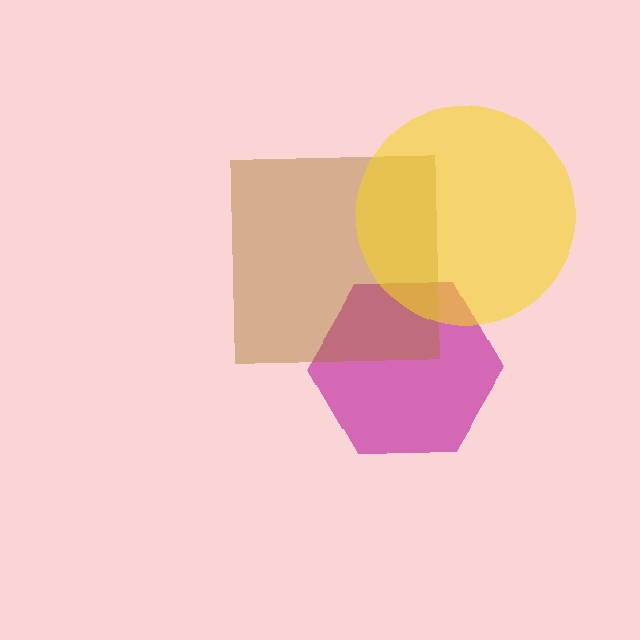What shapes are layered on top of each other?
The layered shapes are: a magenta hexagon, a brown square, a yellow circle.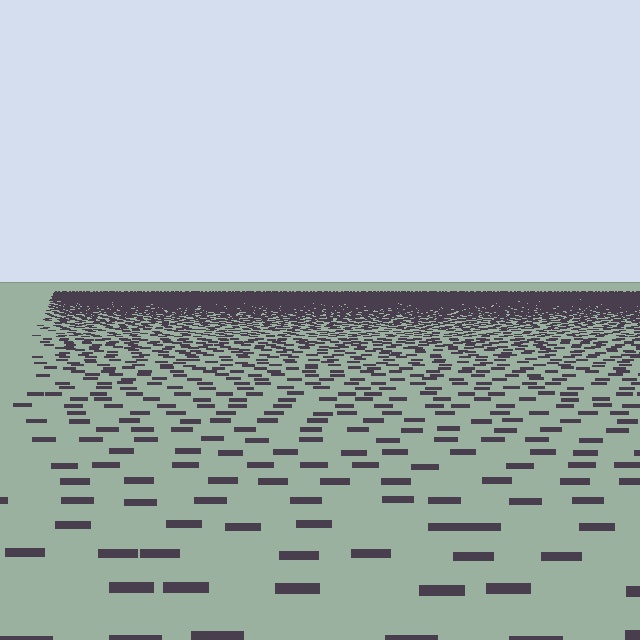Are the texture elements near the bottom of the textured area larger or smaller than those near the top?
Larger. Near the bottom, elements are closer to the viewer and appear at a bigger on-screen size.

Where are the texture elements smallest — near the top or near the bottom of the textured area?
Near the top.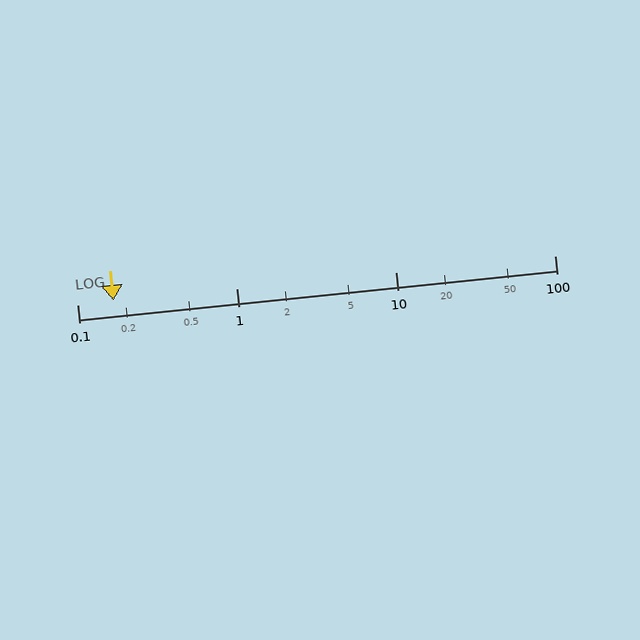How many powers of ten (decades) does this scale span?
The scale spans 3 decades, from 0.1 to 100.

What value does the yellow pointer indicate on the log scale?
The pointer indicates approximately 0.17.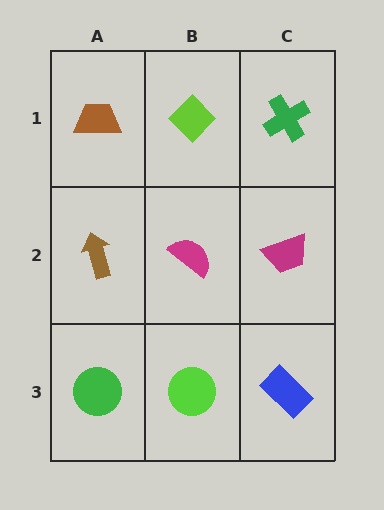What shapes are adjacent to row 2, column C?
A green cross (row 1, column C), a blue rectangle (row 3, column C), a magenta semicircle (row 2, column B).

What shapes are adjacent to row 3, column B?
A magenta semicircle (row 2, column B), a green circle (row 3, column A), a blue rectangle (row 3, column C).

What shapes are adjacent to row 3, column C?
A magenta trapezoid (row 2, column C), a lime circle (row 3, column B).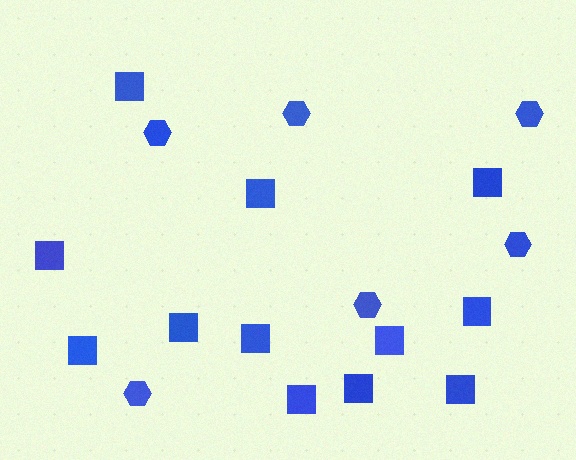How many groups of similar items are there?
There are 2 groups: one group of hexagons (6) and one group of squares (12).